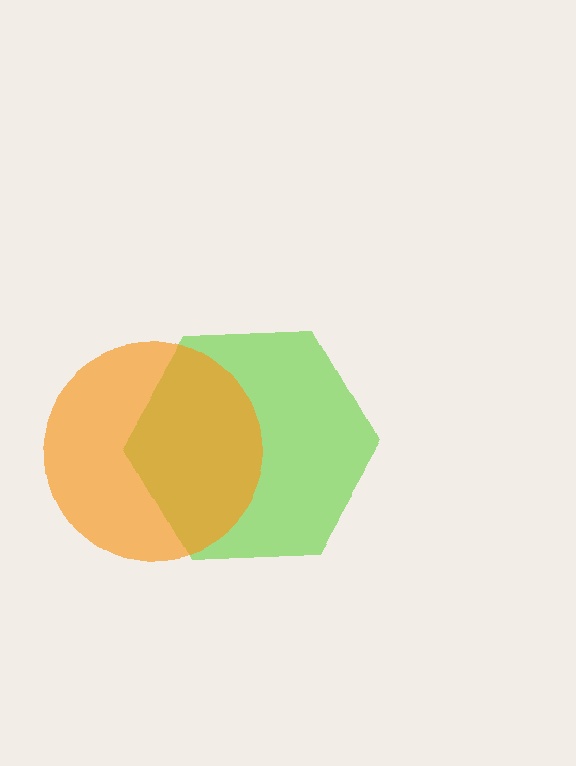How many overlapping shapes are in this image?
There are 2 overlapping shapes in the image.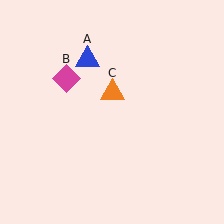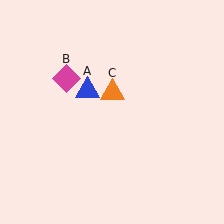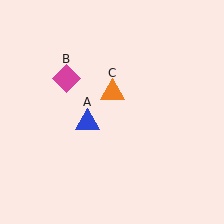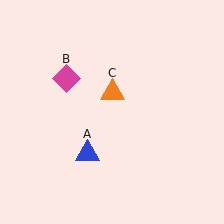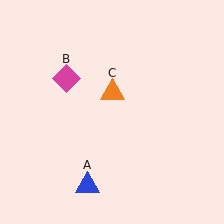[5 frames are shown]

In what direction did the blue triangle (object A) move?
The blue triangle (object A) moved down.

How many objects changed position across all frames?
1 object changed position: blue triangle (object A).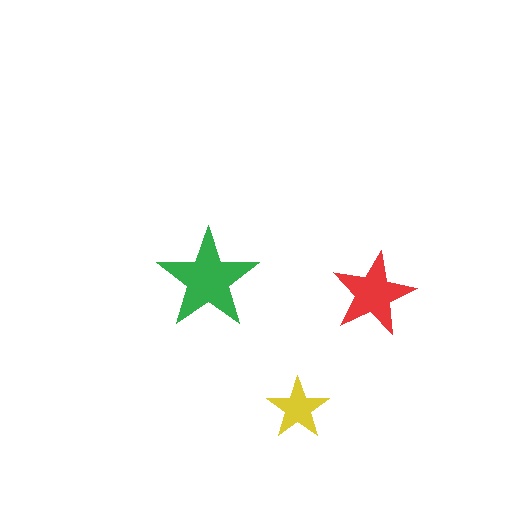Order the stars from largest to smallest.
the green one, the red one, the yellow one.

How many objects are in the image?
There are 3 objects in the image.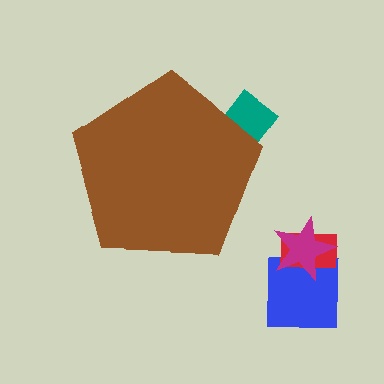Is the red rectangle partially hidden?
No, the red rectangle is fully visible.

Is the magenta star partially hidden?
No, the magenta star is fully visible.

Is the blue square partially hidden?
No, the blue square is fully visible.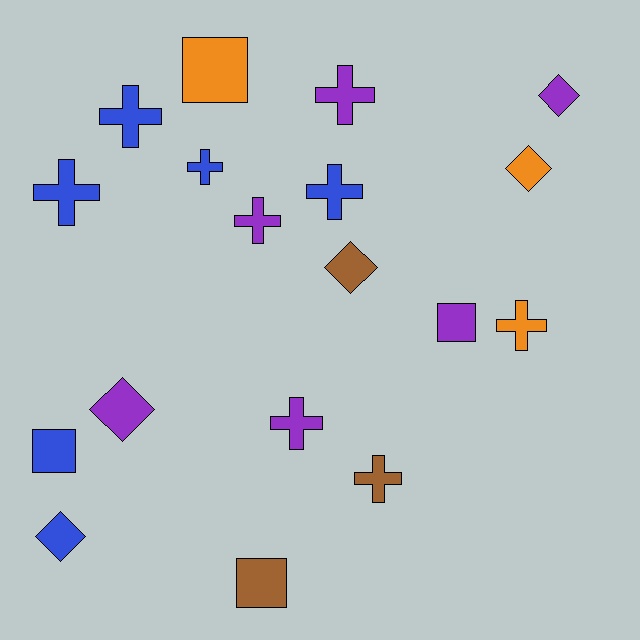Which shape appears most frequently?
Cross, with 9 objects.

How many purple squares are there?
There is 1 purple square.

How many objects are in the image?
There are 18 objects.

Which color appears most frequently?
Purple, with 6 objects.